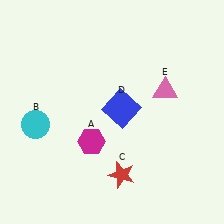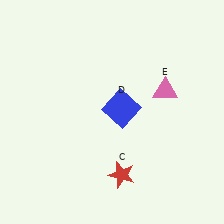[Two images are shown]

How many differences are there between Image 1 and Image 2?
There are 2 differences between the two images.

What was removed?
The cyan circle (B), the magenta hexagon (A) were removed in Image 2.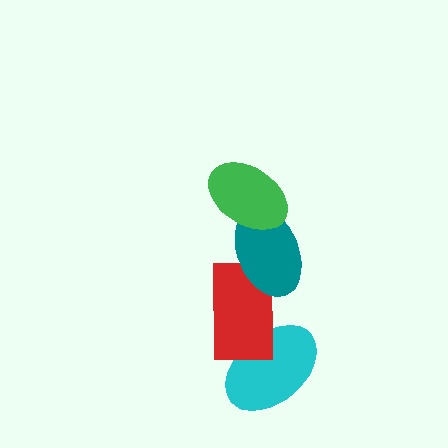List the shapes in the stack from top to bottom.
From top to bottom: the green ellipse, the teal ellipse, the red rectangle, the cyan ellipse.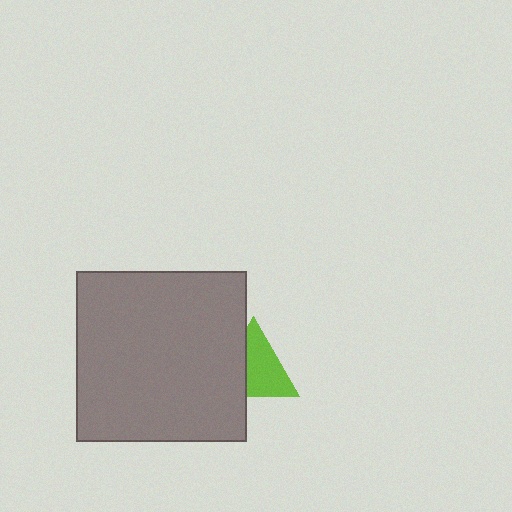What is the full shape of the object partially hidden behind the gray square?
The partially hidden object is a lime triangle.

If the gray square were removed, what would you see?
You would see the complete lime triangle.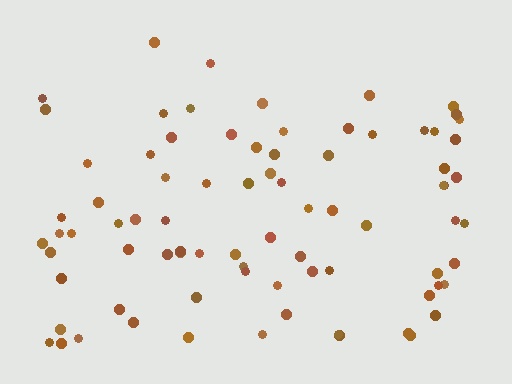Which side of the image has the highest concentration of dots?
The bottom.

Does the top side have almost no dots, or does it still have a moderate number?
Still a moderate number, just noticeably fewer than the bottom.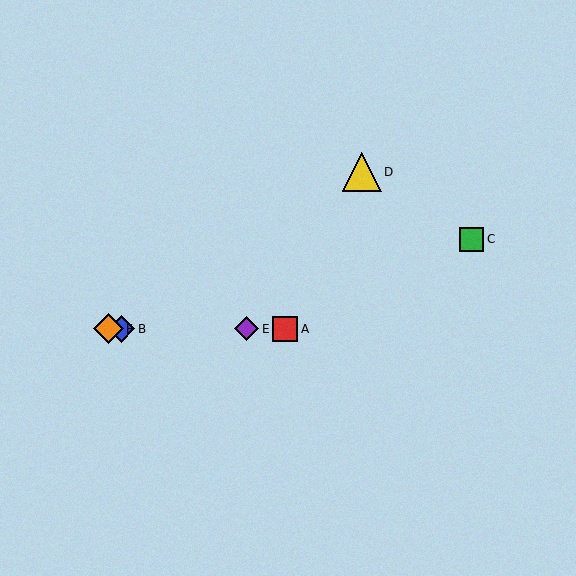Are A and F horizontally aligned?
Yes, both are at y≈329.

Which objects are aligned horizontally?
Objects A, B, E, F are aligned horizontally.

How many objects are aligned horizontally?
4 objects (A, B, E, F) are aligned horizontally.